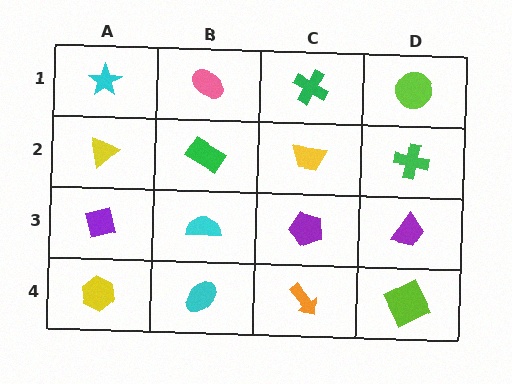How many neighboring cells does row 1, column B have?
3.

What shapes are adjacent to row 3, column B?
A green rectangle (row 2, column B), a cyan ellipse (row 4, column B), a purple square (row 3, column A), a purple pentagon (row 3, column C).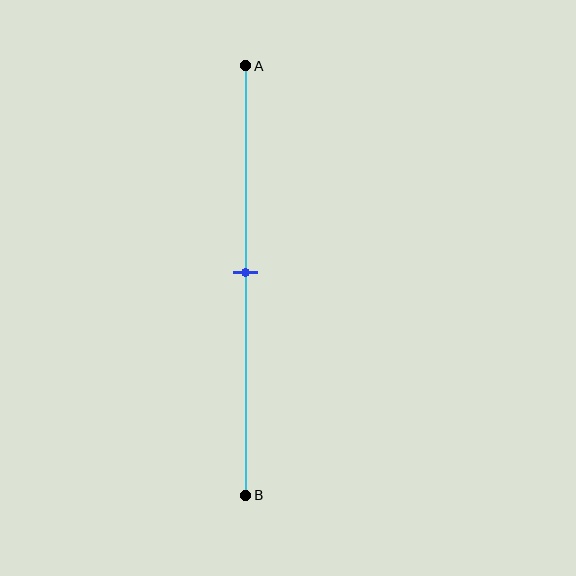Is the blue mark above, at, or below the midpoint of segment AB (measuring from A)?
The blue mark is approximately at the midpoint of segment AB.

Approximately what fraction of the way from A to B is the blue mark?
The blue mark is approximately 50% of the way from A to B.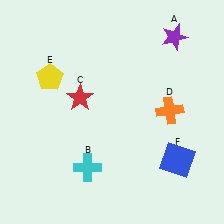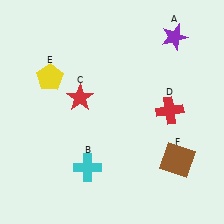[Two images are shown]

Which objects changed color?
D changed from orange to red. F changed from blue to brown.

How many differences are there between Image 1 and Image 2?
There are 2 differences between the two images.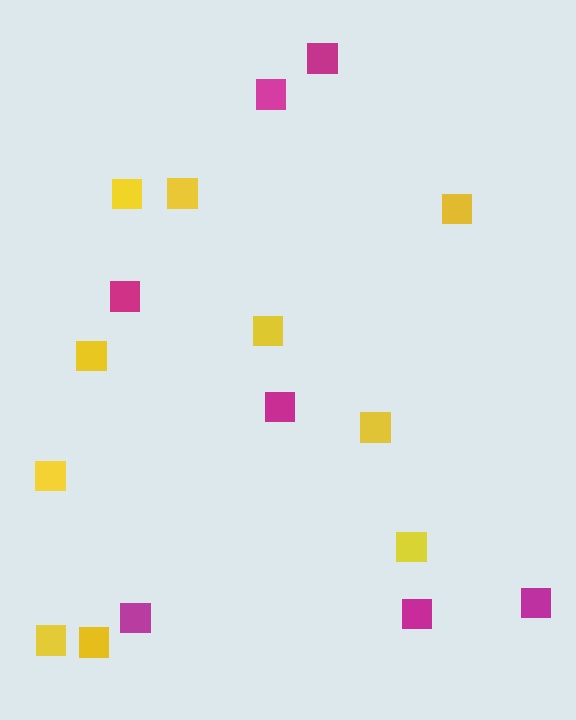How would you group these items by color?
There are 2 groups: one group of yellow squares (10) and one group of magenta squares (7).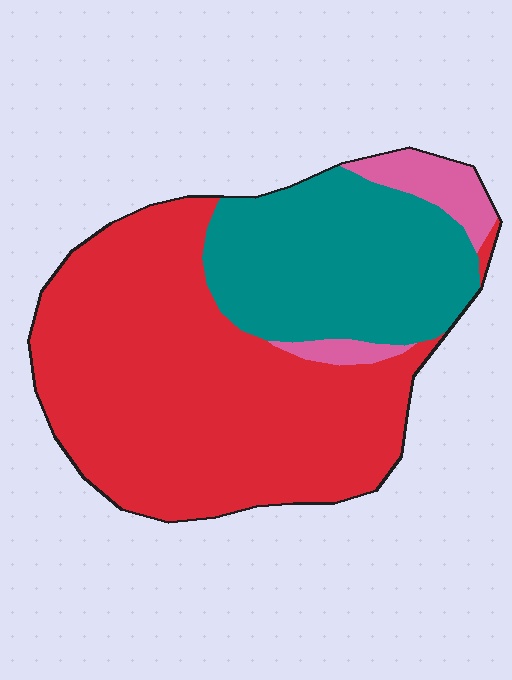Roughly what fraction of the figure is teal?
Teal covers roughly 30% of the figure.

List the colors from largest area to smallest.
From largest to smallest: red, teal, pink.